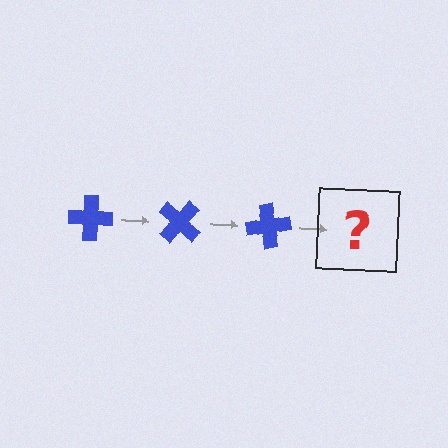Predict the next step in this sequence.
The next step is a blue cross rotated 120 degrees.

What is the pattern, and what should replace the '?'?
The pattern is that the cross rotates 40 degrees each step. The '?' should be a blue cross rotated 120 degrees.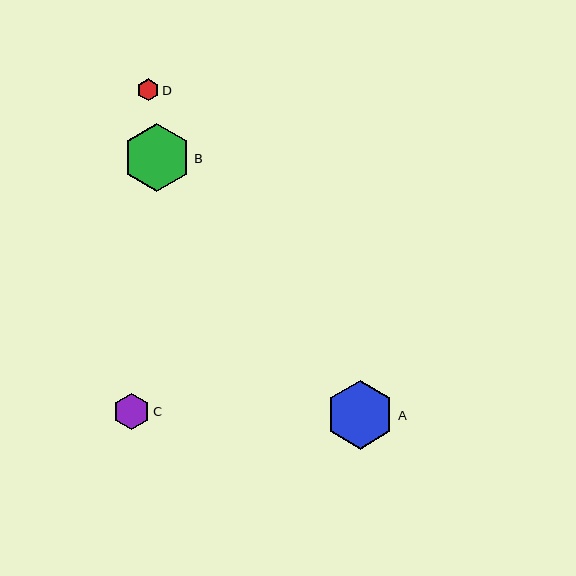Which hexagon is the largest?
Hexagon A is the largest with a size of approximately 69 pixels.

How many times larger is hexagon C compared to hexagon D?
Hexagon C is approximately 1.7 times the size of hexagon D.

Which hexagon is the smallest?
Hexagon D is the smallest with a size of approximately 22 pixels.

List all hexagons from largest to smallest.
From largest to smallest: A, B, C, D.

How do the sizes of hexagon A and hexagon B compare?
Hexagon A and hexagon B are approximately the same size.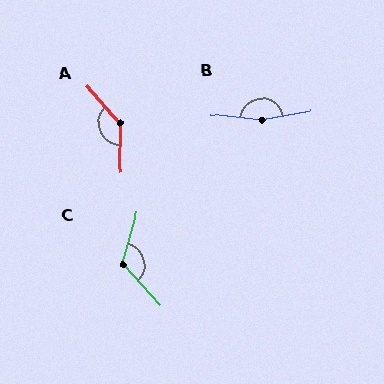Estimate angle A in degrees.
Approximately 139 degrees.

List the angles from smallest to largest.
C (121°), A (139°), B (164°).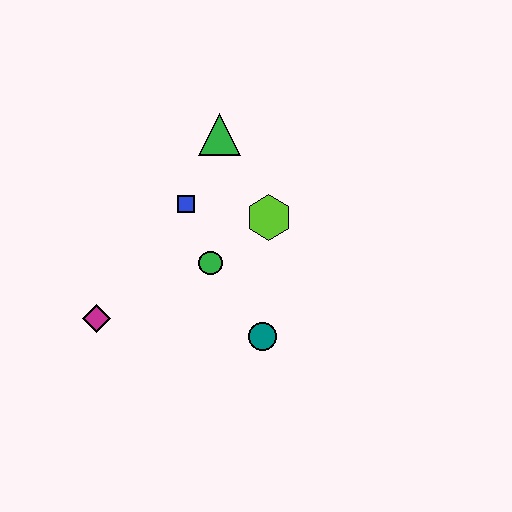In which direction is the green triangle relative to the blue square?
The green triangle is above the blue square.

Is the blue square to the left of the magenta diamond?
No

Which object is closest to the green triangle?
The blue square is closest to the green triangle.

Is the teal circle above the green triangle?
No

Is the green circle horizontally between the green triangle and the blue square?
Yes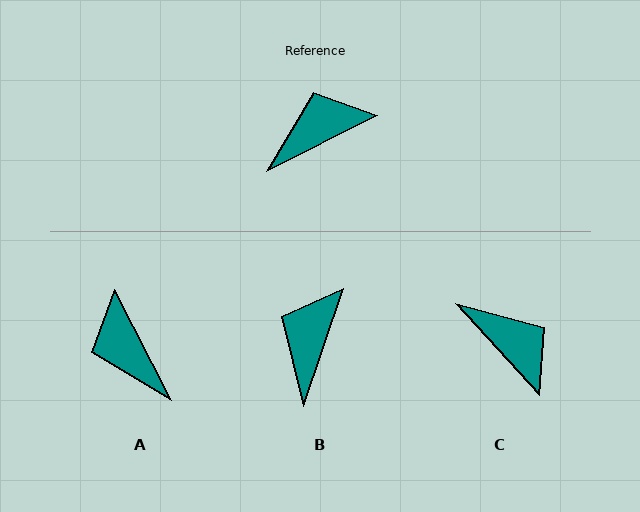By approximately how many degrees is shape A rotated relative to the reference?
Approximately 90 degrees counter-clockwise.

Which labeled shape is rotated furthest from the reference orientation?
A, about 90 degrees away.